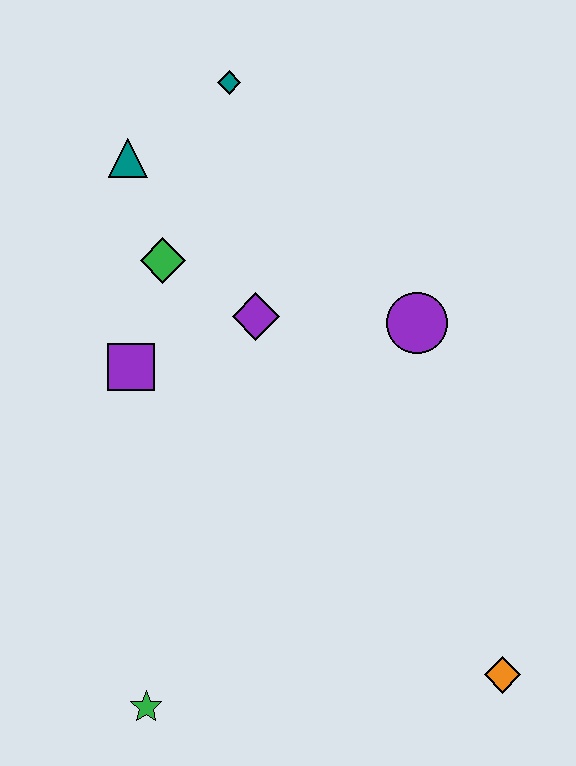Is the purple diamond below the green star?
No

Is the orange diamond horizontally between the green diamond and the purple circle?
No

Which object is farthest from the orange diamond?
The teal diamond is farthest from the orange diamond.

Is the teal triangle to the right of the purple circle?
No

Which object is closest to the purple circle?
The purple diamond is closest to the purple circle.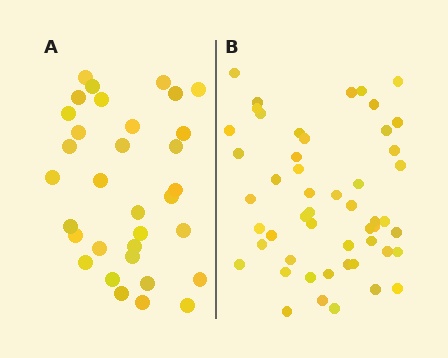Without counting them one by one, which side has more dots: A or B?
Region B (the right region) has more dots.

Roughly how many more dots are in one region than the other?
Region B has approximately 20 more dots than region A.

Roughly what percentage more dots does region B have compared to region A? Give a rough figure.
About 55% more.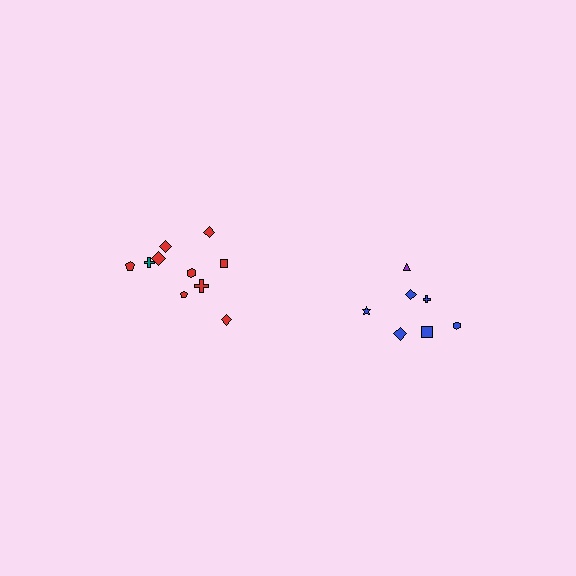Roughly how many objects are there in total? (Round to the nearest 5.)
Roughly 15 objects in total.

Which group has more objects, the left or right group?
The left group.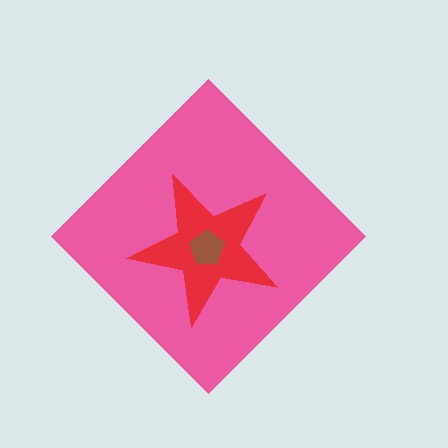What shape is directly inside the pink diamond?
The red star.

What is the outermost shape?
The pink diamond.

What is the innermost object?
The brown pentagon.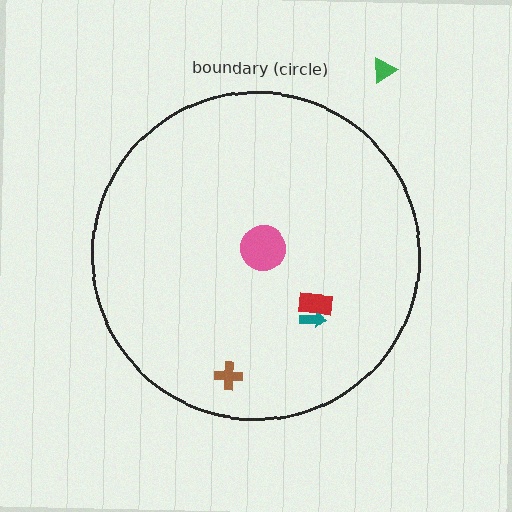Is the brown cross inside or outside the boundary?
Inside.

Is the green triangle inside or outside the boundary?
Outside.